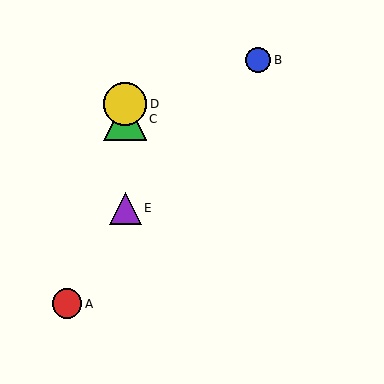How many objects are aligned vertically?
3 objects (C, D, E) are aligned vertically.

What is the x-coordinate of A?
Object A is at x≈67.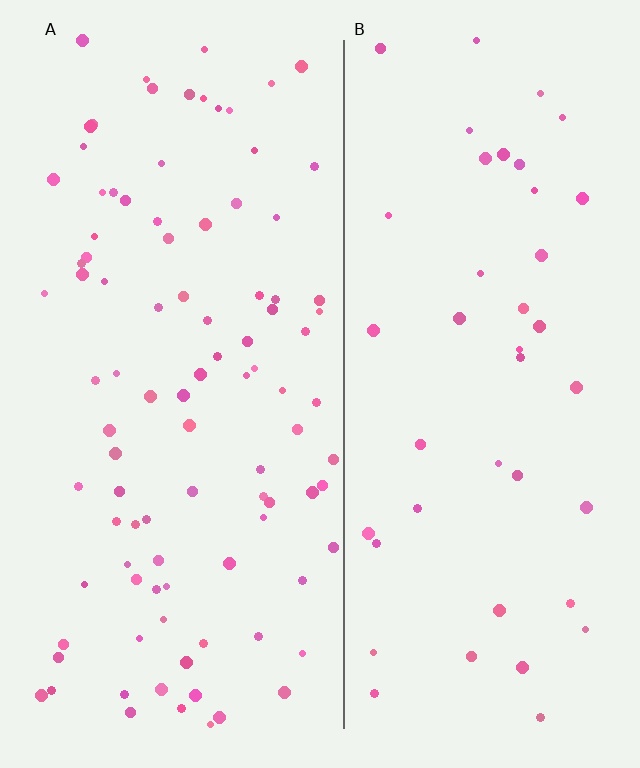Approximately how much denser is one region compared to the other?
Approximately 2.3× — region A over region B.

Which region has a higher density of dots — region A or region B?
A (the left).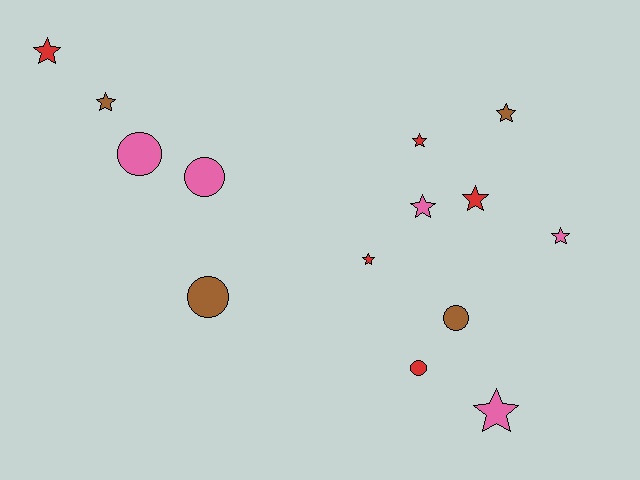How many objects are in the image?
There are 14 objects.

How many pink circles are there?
There are 2 pink circles.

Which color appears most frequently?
Red, with 5 objects.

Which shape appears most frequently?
Star, with 9 objects.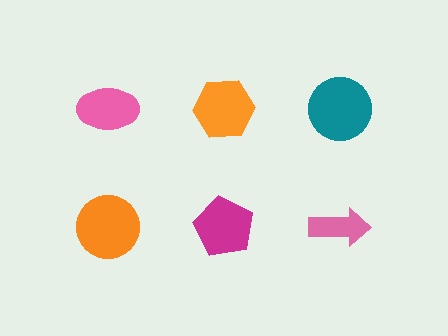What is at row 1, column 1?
A pink ellipse.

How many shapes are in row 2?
3 shapes.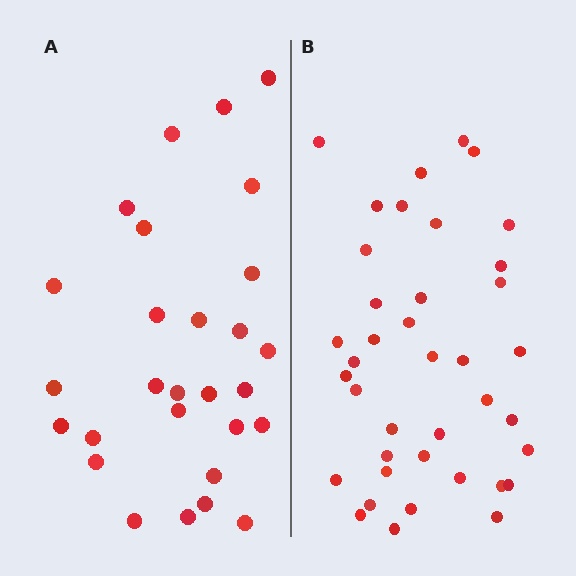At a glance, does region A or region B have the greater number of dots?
Region B (the right region) has more dots.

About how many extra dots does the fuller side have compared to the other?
Region B has roughly 12 or so more dots than region A.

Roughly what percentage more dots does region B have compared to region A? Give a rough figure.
About 40% more.